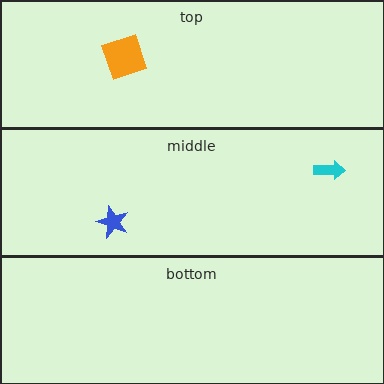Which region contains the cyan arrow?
The middle region.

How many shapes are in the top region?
1.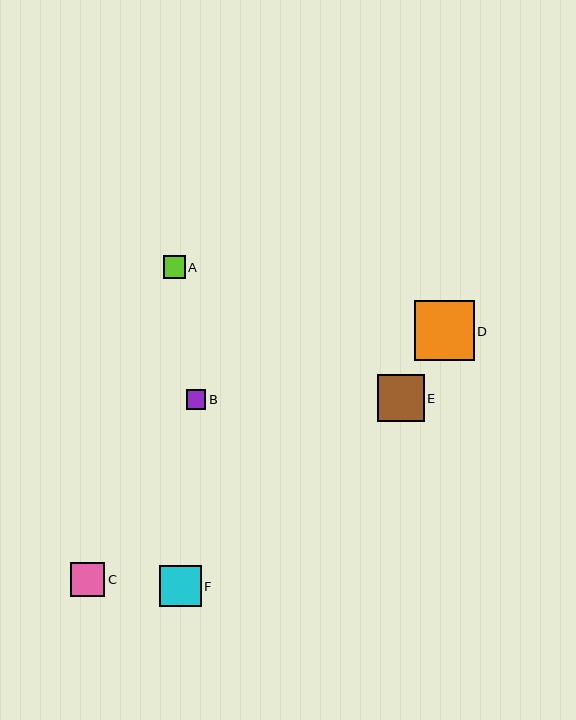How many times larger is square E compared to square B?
Square E is approximately 2.4 times the size of square B.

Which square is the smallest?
Square B is the smallest with a size of approximately 20 pixels.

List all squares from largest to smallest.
From largest to smallest: D, E, F, C, A, B.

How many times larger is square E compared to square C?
Square E is approximately 1.4 times the size of square C.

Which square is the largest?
Square D is the largest with a size of approximately 60 pixels.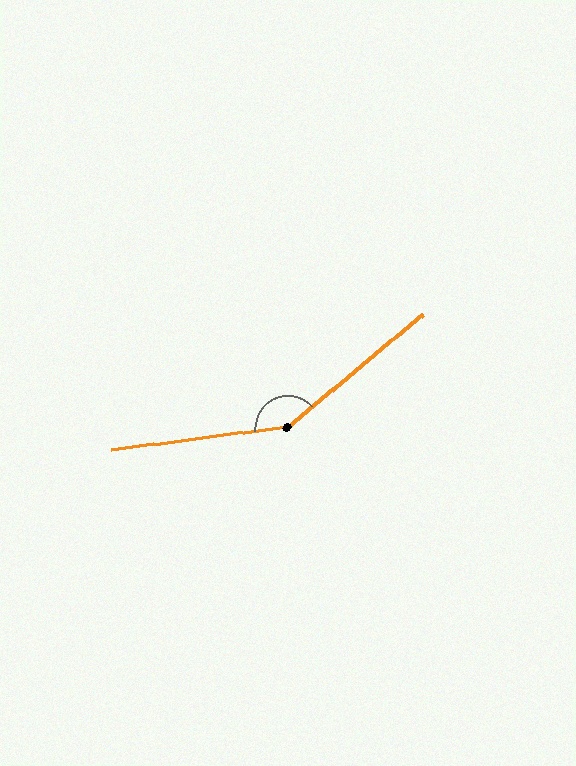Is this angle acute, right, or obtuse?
It is obtuse.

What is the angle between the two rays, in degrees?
Approximately 148 degrees.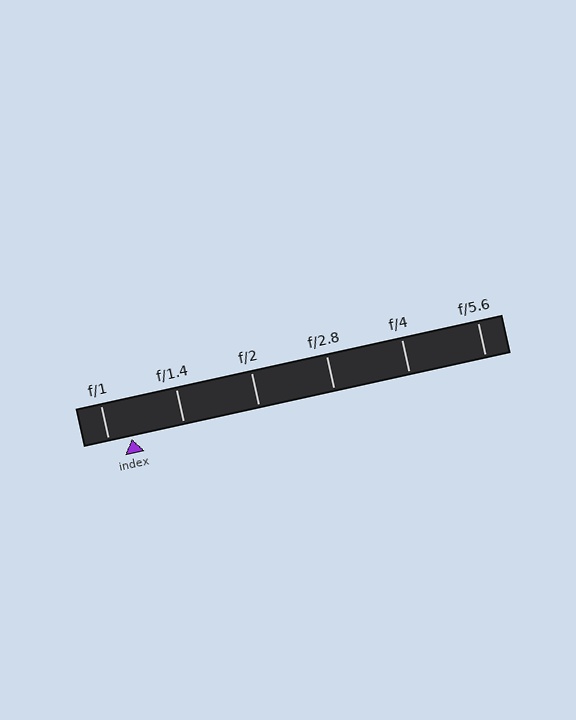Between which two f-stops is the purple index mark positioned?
The index mark is between f/1 and f/1.4.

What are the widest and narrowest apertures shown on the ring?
The widest aperture shown is f/1 and the narrowest is f/5.6.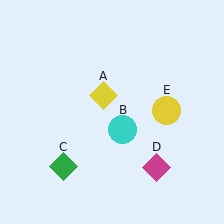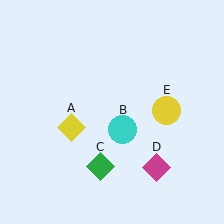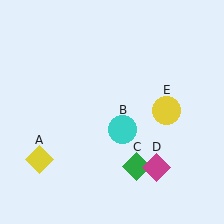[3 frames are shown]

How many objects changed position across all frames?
2 objects changed position: yellow diamond (object A), green diamond (object C).